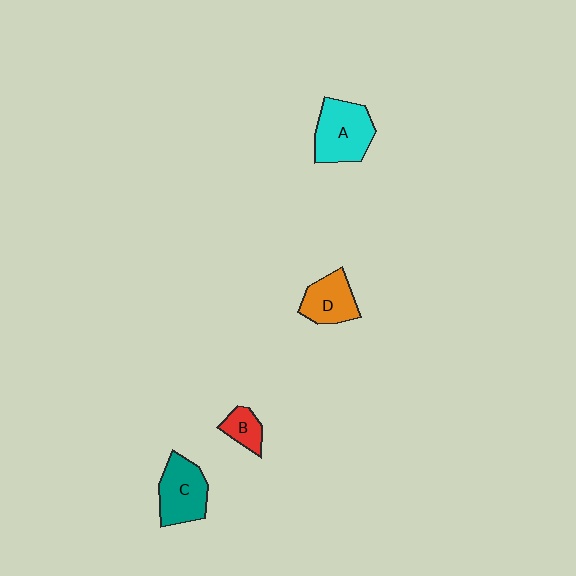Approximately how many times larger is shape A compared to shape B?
Approximately 2.3 times.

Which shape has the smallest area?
Shape B (red).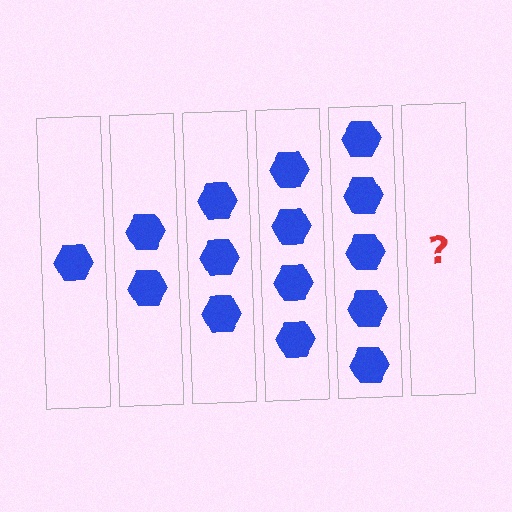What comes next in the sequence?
The next element should be 6 hexagons.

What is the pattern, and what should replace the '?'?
The pattern is that each step adds one more hexagon. The '?' should be 6 hexagons.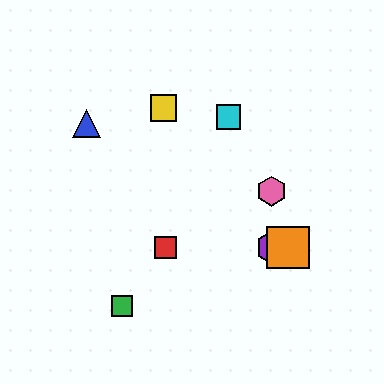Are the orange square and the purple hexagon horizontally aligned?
Yes, both are at y≈248.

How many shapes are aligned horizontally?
3 shapes (the red square, the purple hexagon, the orange square) are aligned horizontally.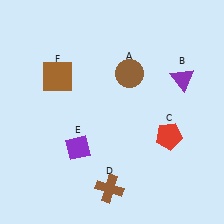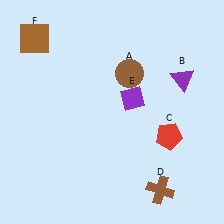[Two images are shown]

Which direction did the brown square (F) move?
The brown square (F) moved up.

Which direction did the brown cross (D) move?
The brown cross (D) moved right.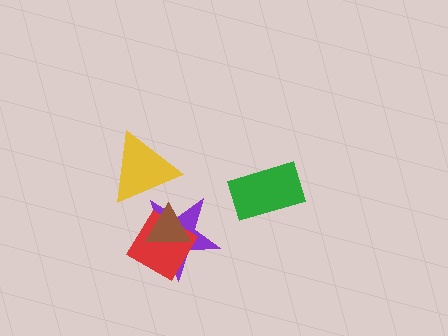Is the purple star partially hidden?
Yes, it is partially covered by another shape.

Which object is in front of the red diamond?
The brown triangle is in front of the red diamond.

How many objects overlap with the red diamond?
2 objects overlap with the red diamond.